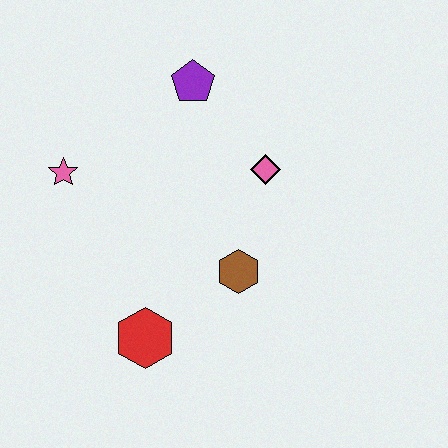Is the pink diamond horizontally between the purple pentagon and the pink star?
No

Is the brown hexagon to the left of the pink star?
No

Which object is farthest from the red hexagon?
The purple pentagon is farthest from the red hexagon.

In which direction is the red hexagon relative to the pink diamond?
The red hexagon is below the pink diamond.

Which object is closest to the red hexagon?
The brown hexagon is closest to the red hexagon.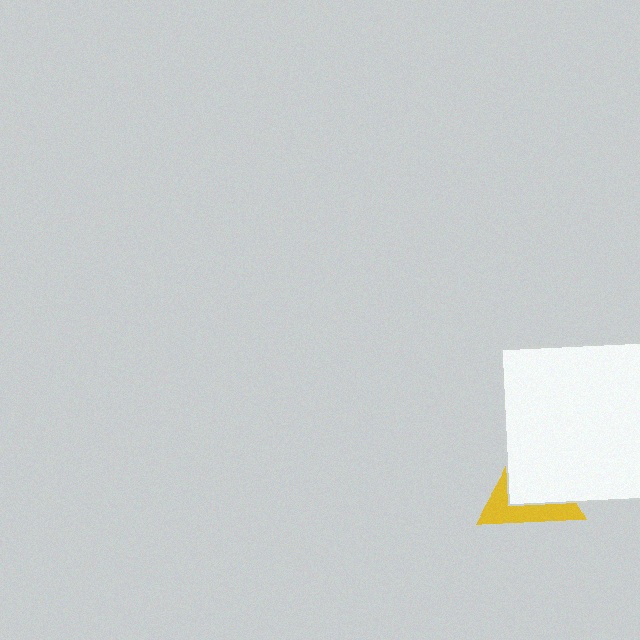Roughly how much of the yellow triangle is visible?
A small part of it is visible (roughly 40%).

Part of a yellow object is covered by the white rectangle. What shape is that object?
It is a triangle.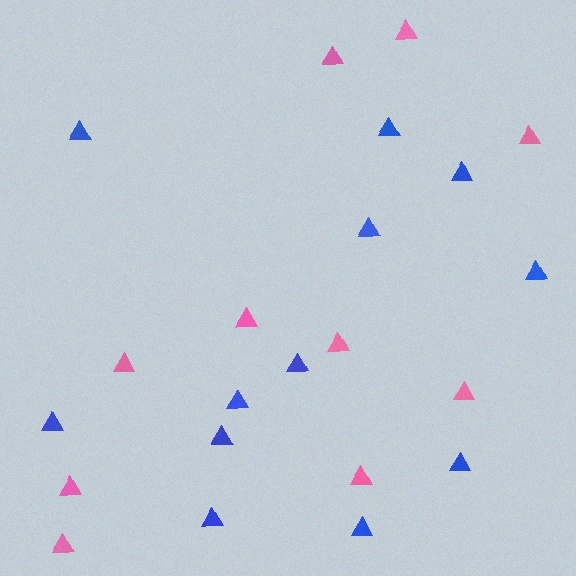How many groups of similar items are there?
There are 2 groups: one group of blue triangles (12) and one group of pink triangles (10).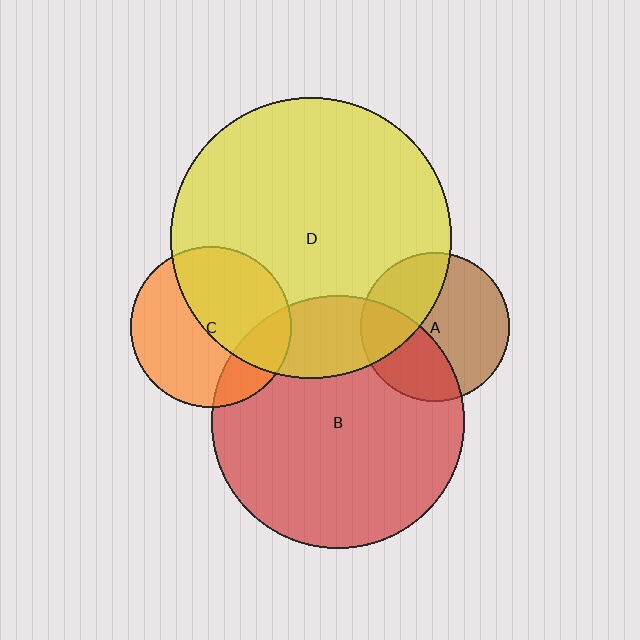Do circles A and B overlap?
Yes.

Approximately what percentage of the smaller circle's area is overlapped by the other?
Approximately 35%.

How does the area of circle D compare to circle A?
Approximately 3.6 times.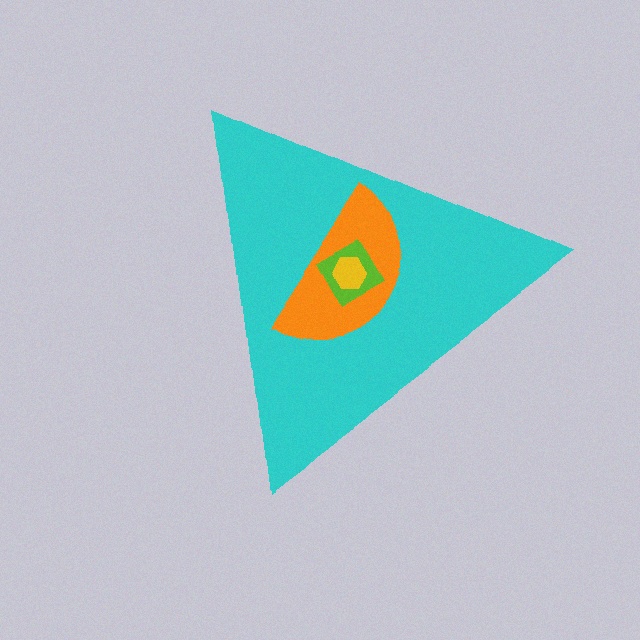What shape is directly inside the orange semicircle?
The lime diamond.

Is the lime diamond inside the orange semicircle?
Yes.